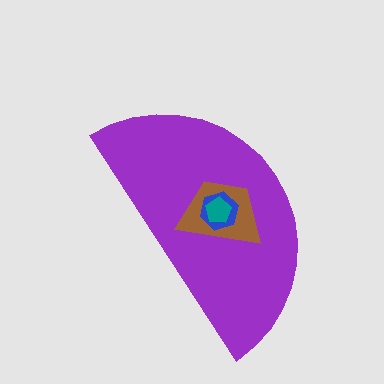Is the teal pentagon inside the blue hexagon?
Yes.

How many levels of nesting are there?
4.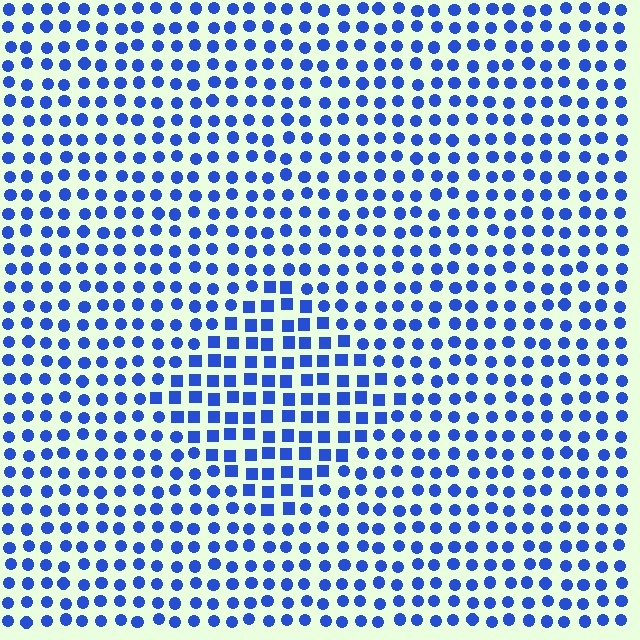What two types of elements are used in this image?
The image uses squares inside the diamond region and circles outside it.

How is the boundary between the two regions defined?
The boundary is defined by a change in element shape: squares inside vs. circles outside. All elements share the same color and spacing.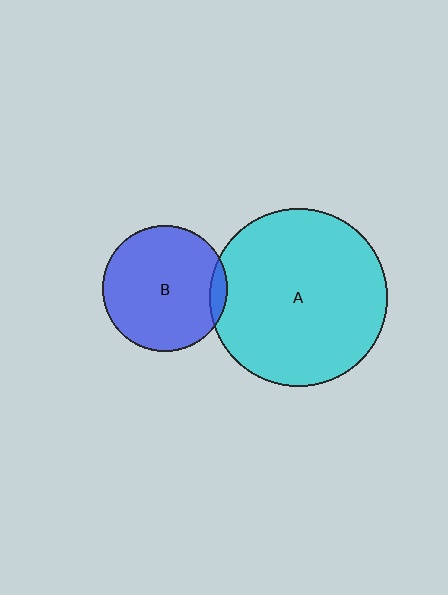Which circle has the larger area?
Circle A (cyan).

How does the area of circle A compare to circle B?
Approximately 2.0 times.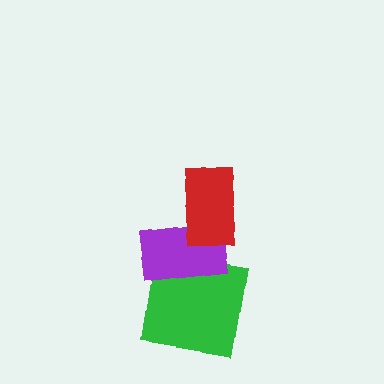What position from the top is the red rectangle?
The red rectangle is 1st from the top.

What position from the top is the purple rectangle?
The purple rectangle is 2nd from the top.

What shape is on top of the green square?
The purple rectangle is on top of the green square.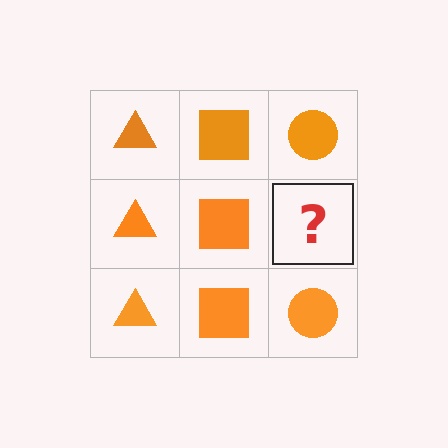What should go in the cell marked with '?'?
The missing cell should contain an orange circle.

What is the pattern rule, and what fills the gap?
The rule is that each column has a consistent shape. The gap should be filled with an orange circle.